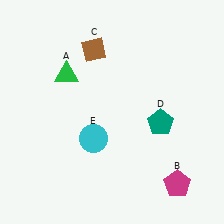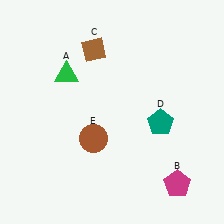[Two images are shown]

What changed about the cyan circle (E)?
In Image 1, E is cyan. In Image 2, it changed to brown.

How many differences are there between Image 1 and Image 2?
There is 1 difference between the two images.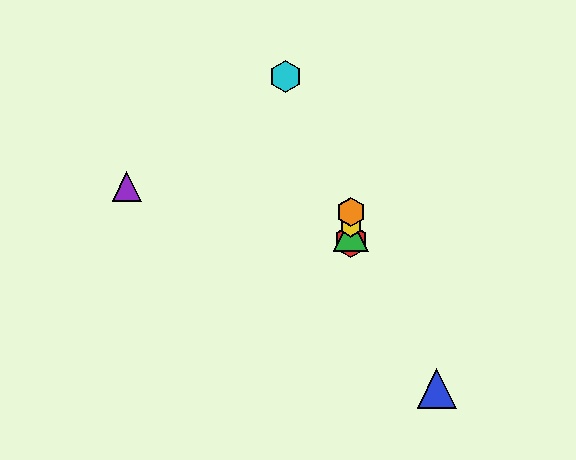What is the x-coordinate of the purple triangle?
The purple triangle is at x≈127.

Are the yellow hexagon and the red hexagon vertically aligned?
Yes, both are at x≈351.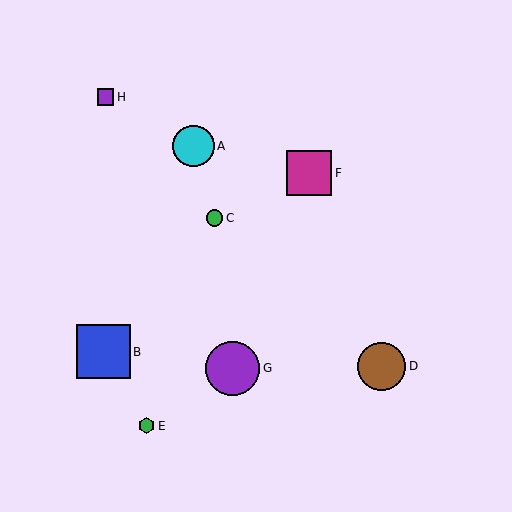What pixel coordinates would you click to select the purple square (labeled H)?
Click at (105, 97) to select the purple square H.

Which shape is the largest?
The purple circle (labeled G) is the largest.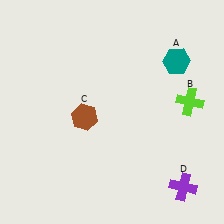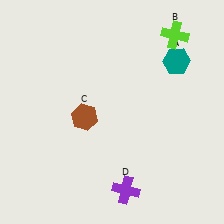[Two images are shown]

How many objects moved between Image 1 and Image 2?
2 objects moved between the two images.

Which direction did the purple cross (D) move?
The purple cross (D) moved left.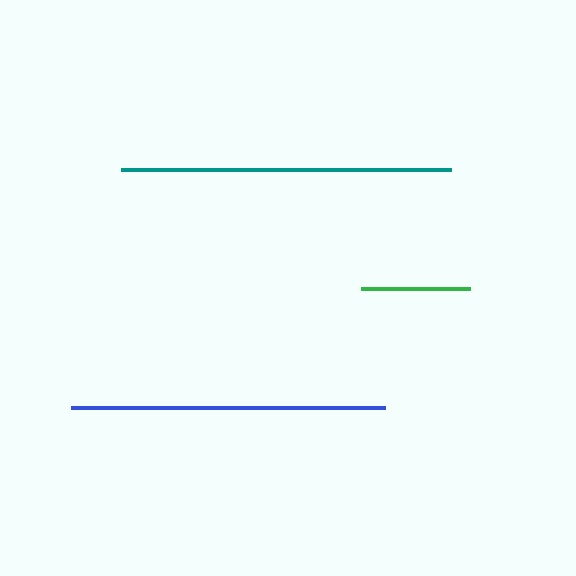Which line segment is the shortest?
The green line is the shortest at approximately 109 pixels.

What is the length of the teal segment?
The teal segment is approximately 330 pixels long.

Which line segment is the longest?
The teal line is the longest at approximately 330 pixels.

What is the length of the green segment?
The green segment is approximately 109 pixels long.